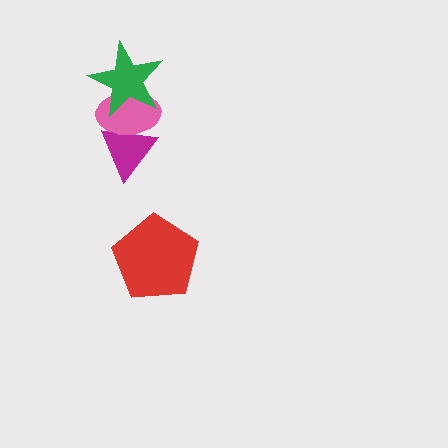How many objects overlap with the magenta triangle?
1 object overlaps with the magenta triangle.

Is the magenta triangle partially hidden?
Yes, it is partially covered by another shape.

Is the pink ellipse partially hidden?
Yes, it is partially covered by another shape.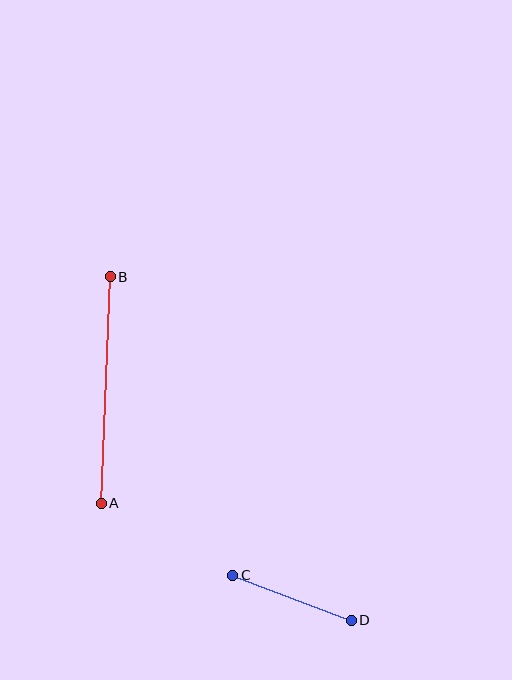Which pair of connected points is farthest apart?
Points A and B are farthest apart.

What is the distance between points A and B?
The distance is approximately 227 pixels.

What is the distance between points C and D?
The distance is approximately 127 pixels.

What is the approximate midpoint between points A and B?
The midpoint is at approximately (106, 390) pixels.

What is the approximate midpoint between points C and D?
The midpoint is at approximately (292, 598) pixels.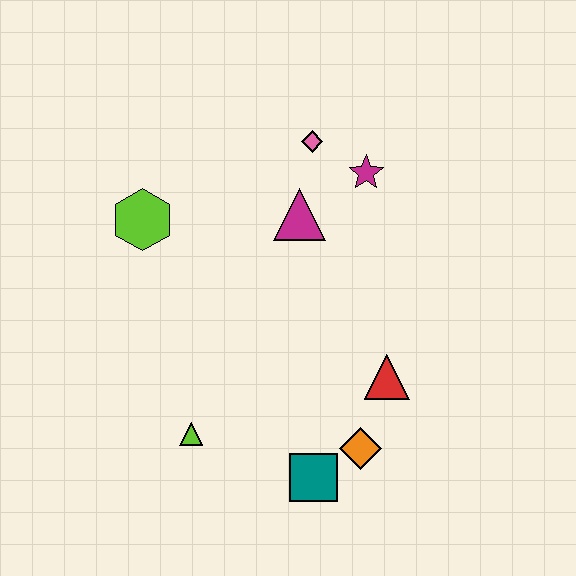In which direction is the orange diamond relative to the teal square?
The orange diamond is to the right of the teal square.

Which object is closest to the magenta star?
The pink diamond is closest to the magenta star.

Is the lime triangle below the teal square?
No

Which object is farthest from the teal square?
The pink diamond is farthest from the teal square.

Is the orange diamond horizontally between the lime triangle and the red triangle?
Yes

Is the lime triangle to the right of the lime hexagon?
Yes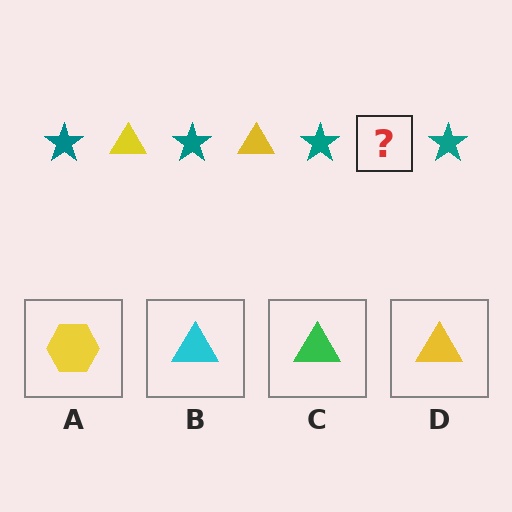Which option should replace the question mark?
Option D.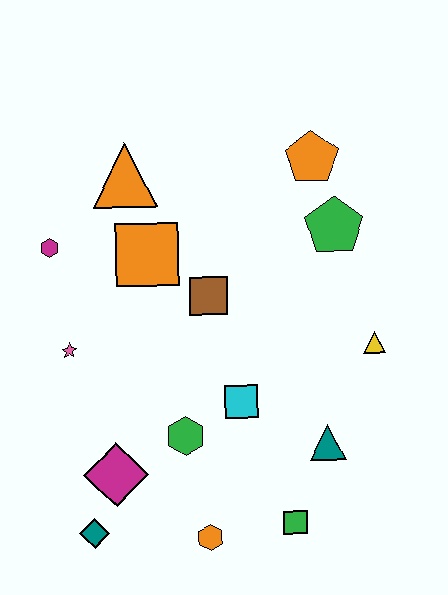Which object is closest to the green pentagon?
The orange pentagon is closest to the green pentagon.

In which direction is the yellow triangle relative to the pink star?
The yellow triangle is to the right of the pink star.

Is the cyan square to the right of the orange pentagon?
No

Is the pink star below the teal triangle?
No